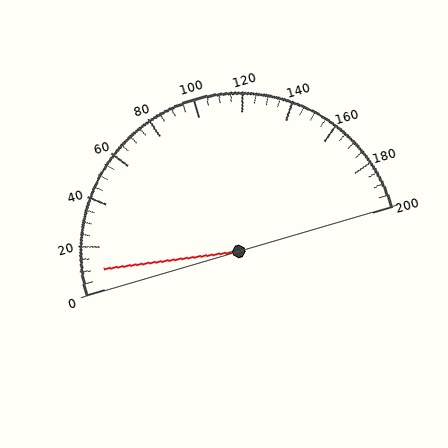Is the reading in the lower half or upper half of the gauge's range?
The reading is in the lower half of the range (0 to 200).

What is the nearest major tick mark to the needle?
The nearest major tick mark is 0.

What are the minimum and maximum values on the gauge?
The gauge ranges from 0 to 200.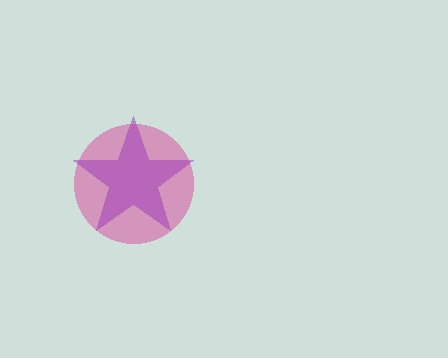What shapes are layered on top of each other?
The layered shapes are: a pink circle, a purple star.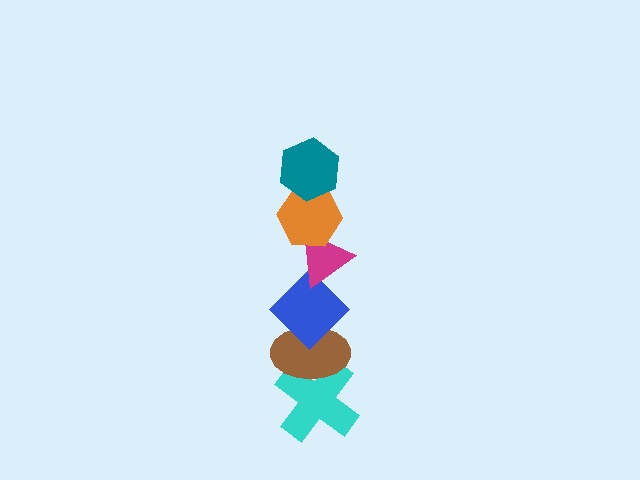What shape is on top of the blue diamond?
The magenta triangle is on top of the blue diamond.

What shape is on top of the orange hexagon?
The teal hexagon is on top of the orange hexagon.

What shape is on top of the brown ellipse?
The blue diamond is on top of the brown ellipse.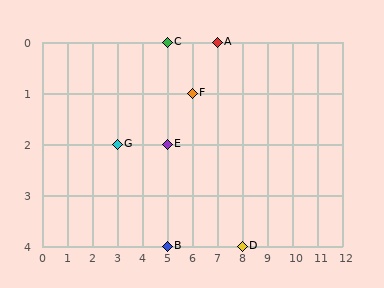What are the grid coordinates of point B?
Point B is at grid coordinates (5, 4).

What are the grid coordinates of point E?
Point E is at grid coordinates (5, 2).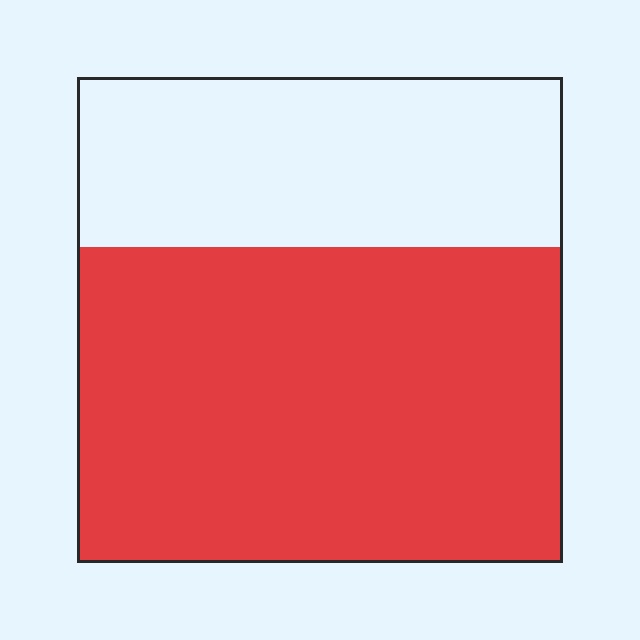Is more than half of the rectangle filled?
Yes.